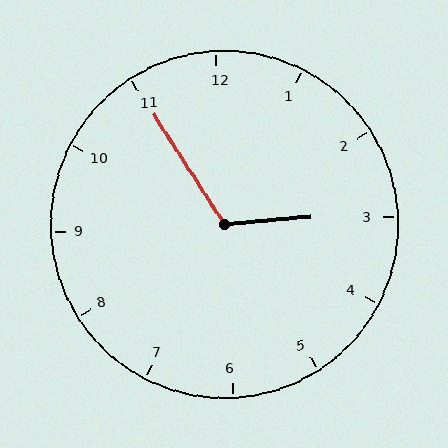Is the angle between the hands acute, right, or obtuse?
It is obtuse.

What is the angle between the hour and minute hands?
Approximately 118 degrees.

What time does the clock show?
2:55.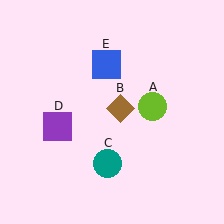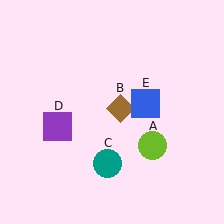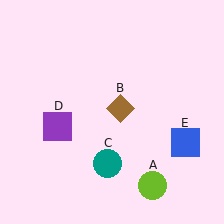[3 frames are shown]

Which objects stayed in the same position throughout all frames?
Brown diamond (object B) and teal circle (object C) and purple square (object D) remained stationary.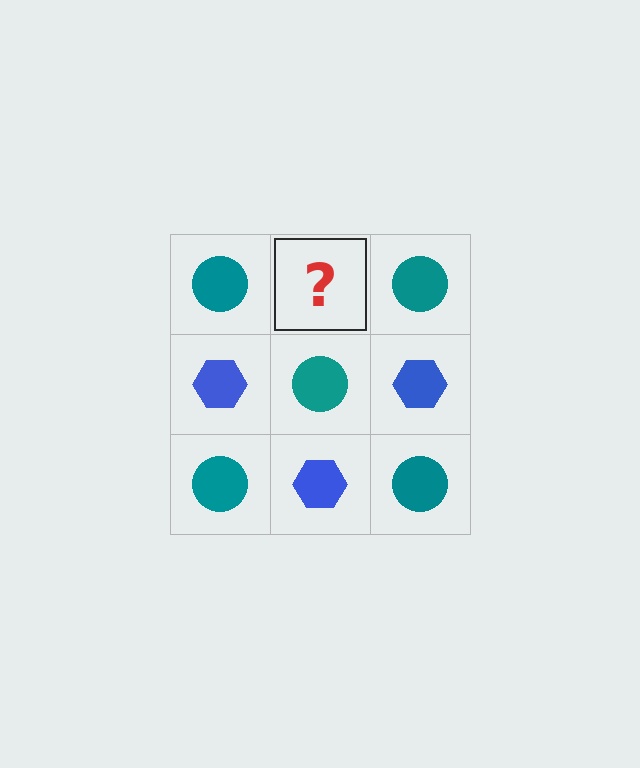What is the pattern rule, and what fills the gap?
The rule is that it alternates teal circle and blue hexagon in a checkerboard pattern. The gap should be filled with a blue hexagon.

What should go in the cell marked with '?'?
The missing cell should contain a blue hexagon.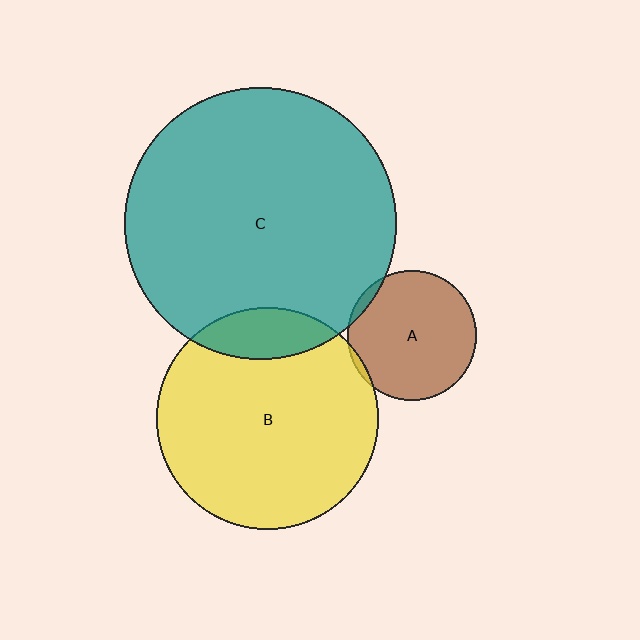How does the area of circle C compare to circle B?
Approximately 1.5 times.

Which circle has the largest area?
Circle C (teal).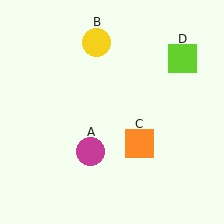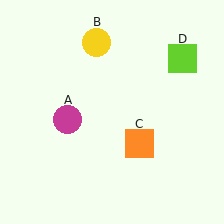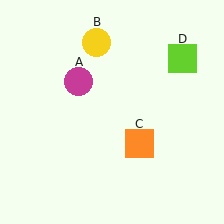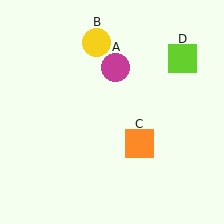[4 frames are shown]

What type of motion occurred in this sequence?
The magenta circle (object A) rotated clockwise around the center of the scene.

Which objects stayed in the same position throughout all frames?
Yellow circle (object B) and orange square (object C) and lime square (object D) remained stationary.